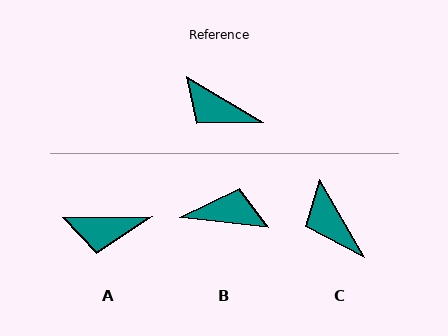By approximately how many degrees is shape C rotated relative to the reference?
Approximately 29 degrees clockwise.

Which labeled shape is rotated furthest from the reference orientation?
B, about 155 degrees away.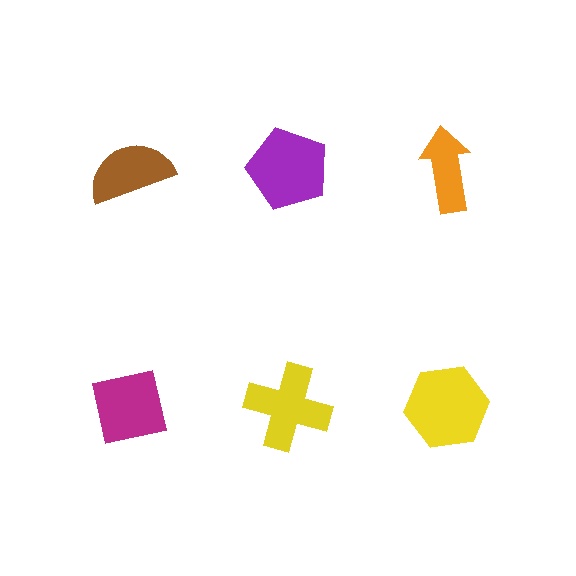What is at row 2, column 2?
A yellow cross.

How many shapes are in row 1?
3 shapes.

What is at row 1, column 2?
A purple pentagon.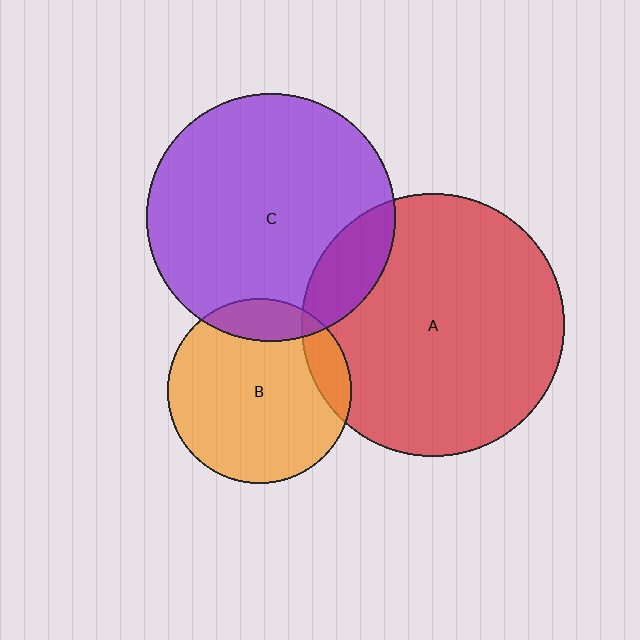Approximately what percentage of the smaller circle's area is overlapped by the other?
Approximately 15%.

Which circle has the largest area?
Circle A (red).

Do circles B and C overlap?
Yes.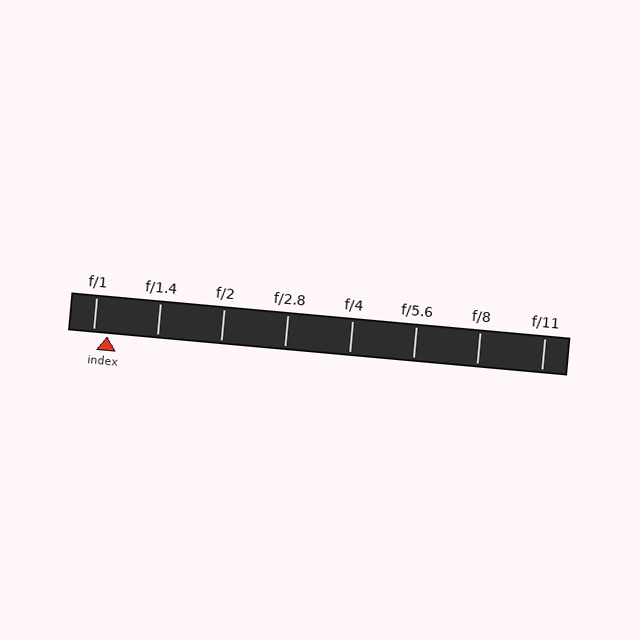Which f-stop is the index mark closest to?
The index mark is closest to f/1.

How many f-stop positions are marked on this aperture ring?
There are 8 f-stop positions marked.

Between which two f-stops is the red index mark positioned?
The index mark is between f/1 and f/1.4.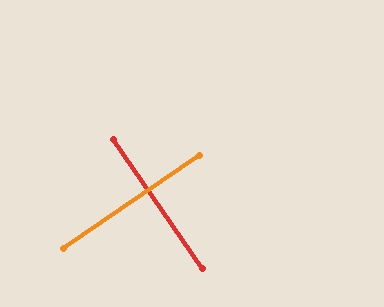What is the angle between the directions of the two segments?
Approximately 90 degrees.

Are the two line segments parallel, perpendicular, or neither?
Perpendicular — they meet at approximately 90°.